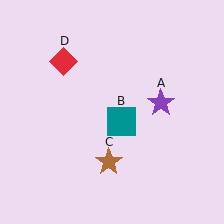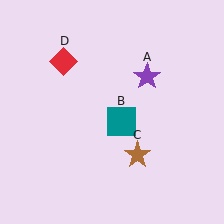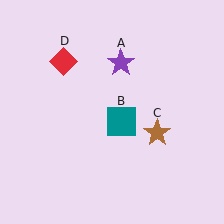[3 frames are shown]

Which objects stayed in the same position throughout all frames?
Teal square (object B) and red diamond (object D) remained stationary.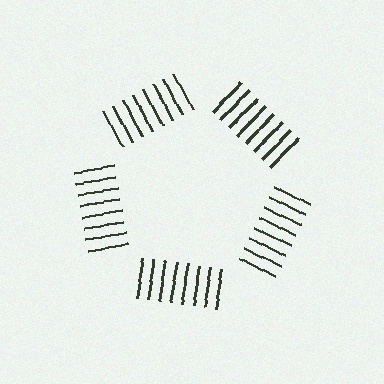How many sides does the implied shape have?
5 sides — the line-ends trace a pentagon.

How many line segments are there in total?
40 — 8 along each of the 5 edges.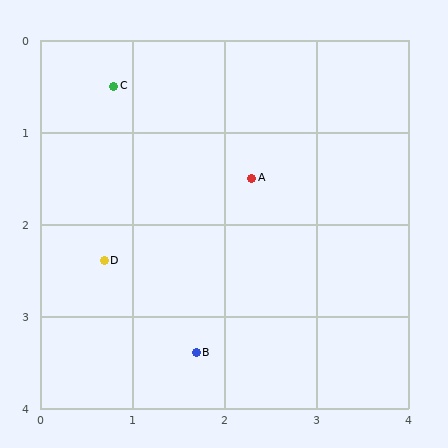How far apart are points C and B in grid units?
Points C and B are about 3.0 grid units apart.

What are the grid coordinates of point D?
Point D is at approximately (0.7, 2.4).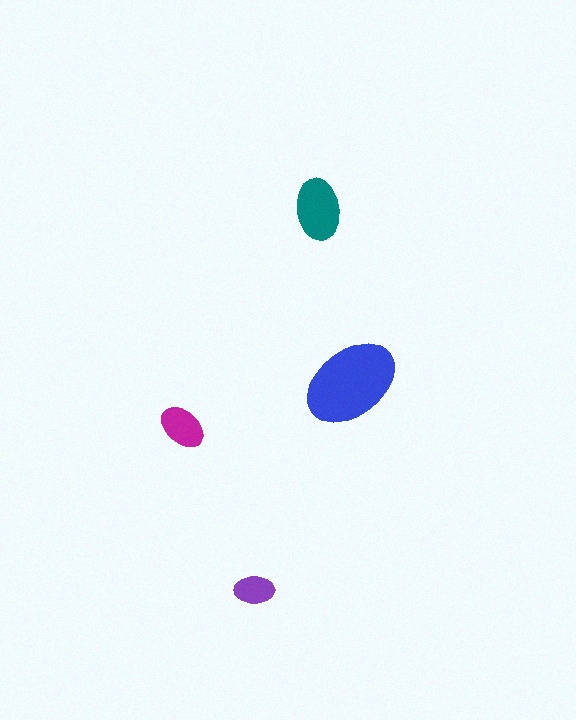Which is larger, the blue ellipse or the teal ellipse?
The blue one.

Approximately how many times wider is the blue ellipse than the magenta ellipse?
About 2 times wider.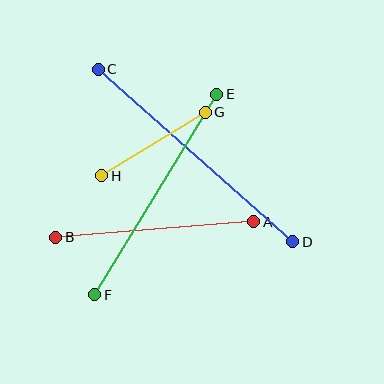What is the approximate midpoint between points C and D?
The midpoint is at approximately (196, 156) pixels.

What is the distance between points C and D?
The distance is approximately 260 pixels.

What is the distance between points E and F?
The distance is approximately 234 pixels.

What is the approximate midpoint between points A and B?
The midpoint is at approximately (155, 230) pixels.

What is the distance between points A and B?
The distance is approximately 199 pixels.